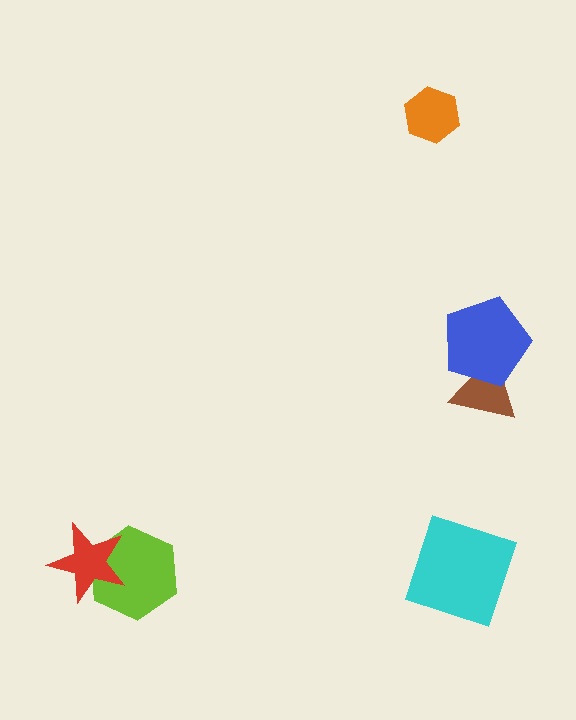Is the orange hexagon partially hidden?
No, no other shape covers it.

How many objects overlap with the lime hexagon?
1 object overlaps with the lime hexagon.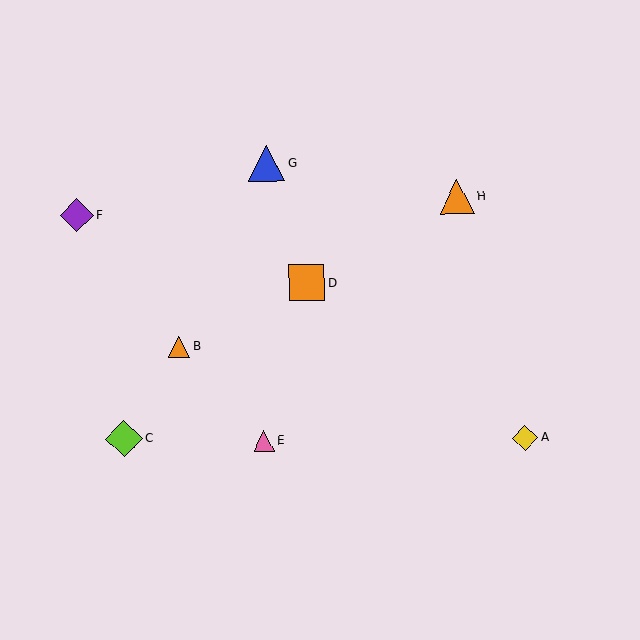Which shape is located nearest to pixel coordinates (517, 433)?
The yellow diamond (labeled A) at (525, 438) is nearest to that location.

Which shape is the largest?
The lime diamond (labeled C) is the largest.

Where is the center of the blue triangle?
The center of the blue triangle is at (267, 163).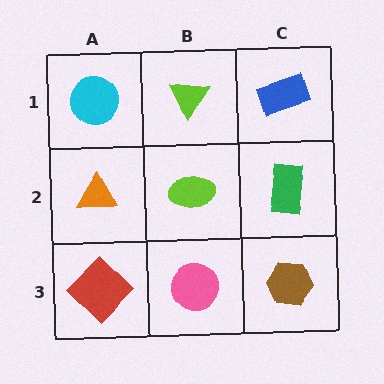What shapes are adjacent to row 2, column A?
A cyan circle (row 1, column A), a red diamond (row 3, column A), a lime ellipse (row 2, column B).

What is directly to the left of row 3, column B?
A red diamond.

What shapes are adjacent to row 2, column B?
A lime triangle (row 1, column B), a pink circle (row 3, column B), an orange triangle (row 2, column A), a green rectangle (row 2, column C).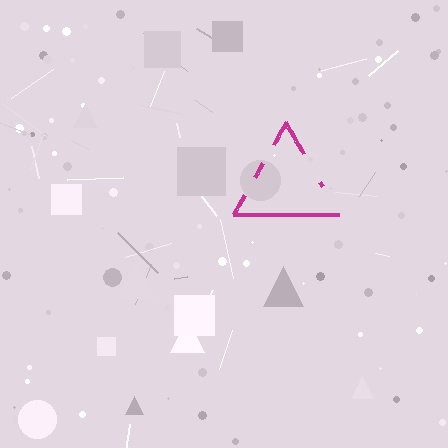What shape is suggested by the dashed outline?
The dashed outline suggests a triangle.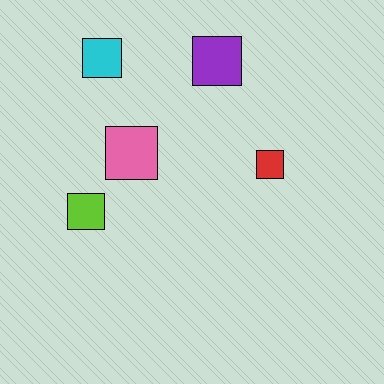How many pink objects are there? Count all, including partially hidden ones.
There is 1 pink object.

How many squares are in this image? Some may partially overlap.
There are 5 squares.